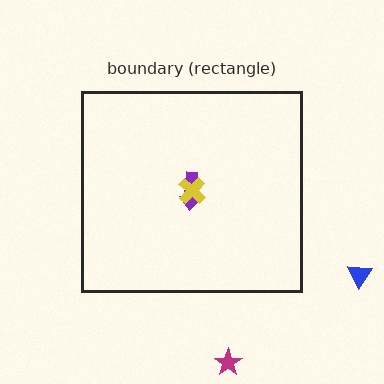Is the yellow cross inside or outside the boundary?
Inside.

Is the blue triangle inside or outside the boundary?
Outside.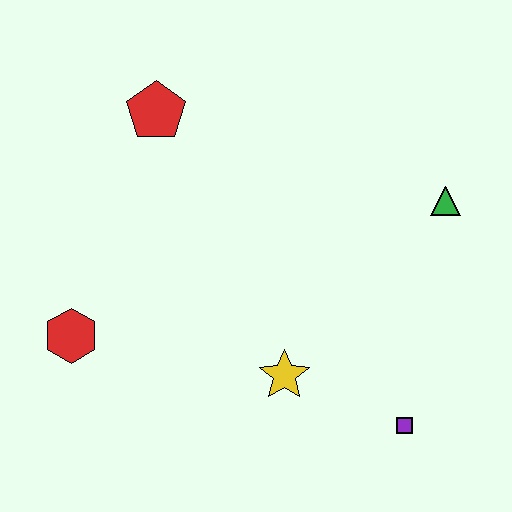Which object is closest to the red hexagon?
The yellow star is closest to the red hexagon.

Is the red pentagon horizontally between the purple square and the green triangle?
No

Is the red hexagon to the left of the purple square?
Yes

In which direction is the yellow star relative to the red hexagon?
The yellow star is to the right of the red hexagon.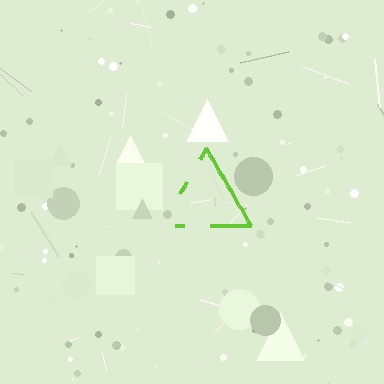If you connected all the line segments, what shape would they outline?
They would outline a triangle.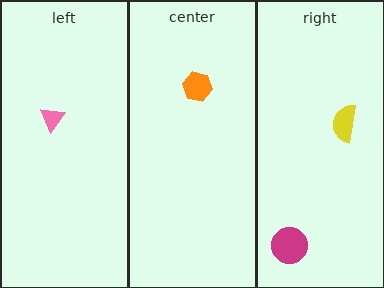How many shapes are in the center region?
1.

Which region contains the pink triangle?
The left region.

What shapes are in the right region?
The yellow semicircle, the magenta circle.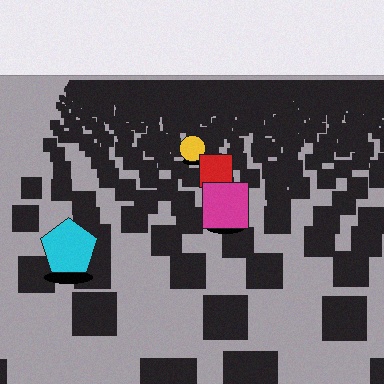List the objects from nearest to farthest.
From nearest to farthest: the cyan pentagon, the magenta square, the red square, the yellow circle.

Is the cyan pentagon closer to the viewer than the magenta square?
Yes. The cyan pentagon is closer — you can tell from the texture gradient: the ground texture is coarser near it.